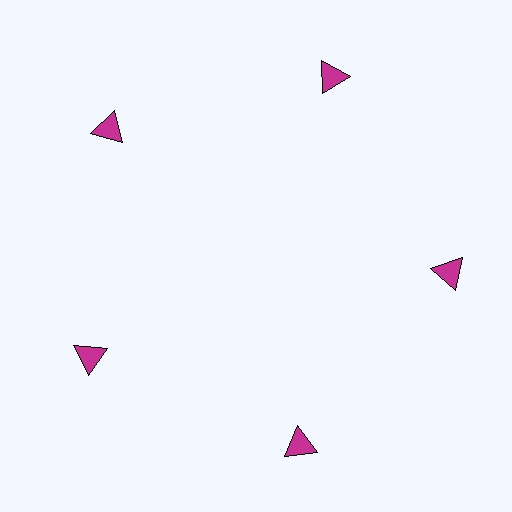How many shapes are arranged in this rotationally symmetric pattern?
There are 5 shapes, arranged in 5 groups of 1.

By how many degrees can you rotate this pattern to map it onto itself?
The pattern maps onto itself every 72 degrees of rotation.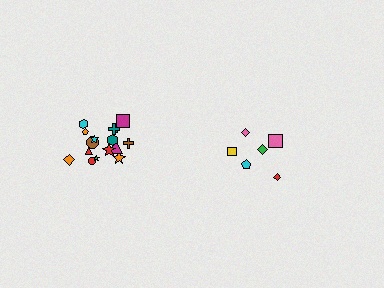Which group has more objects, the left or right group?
The left group.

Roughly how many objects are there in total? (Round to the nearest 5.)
Roughly 25 objects in total.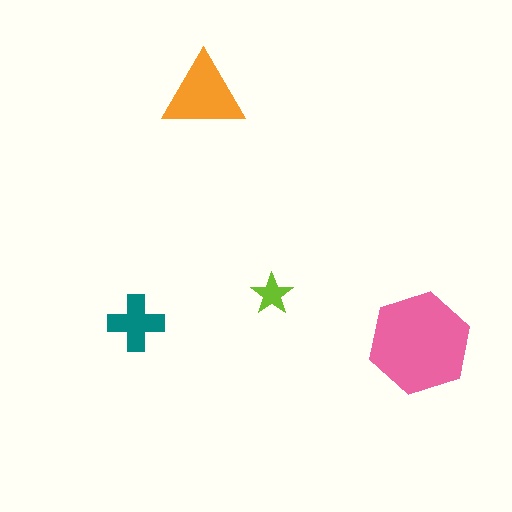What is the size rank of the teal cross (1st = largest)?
3rd.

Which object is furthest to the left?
The teal cross is leftmost.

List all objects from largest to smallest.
The pink hexagon, the orange triangle, the teal cross, the lime star.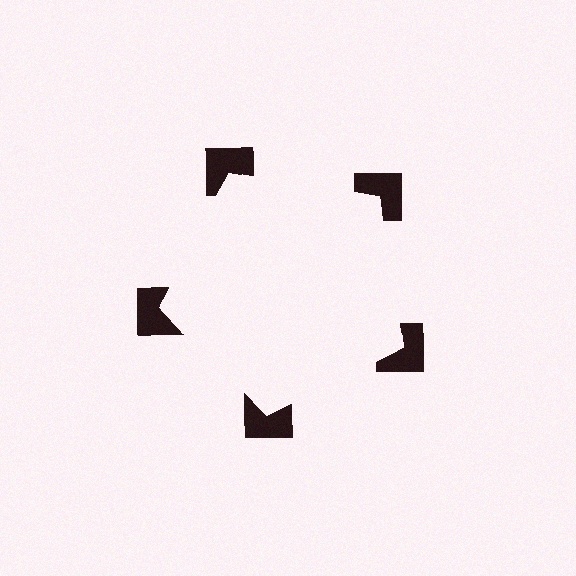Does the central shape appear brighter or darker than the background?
It typically appears slightly brighter than the background, even though no actual brightness change is drawn.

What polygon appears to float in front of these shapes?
An illusory pentagon — its edges are inferred from the aligned wedge cuts in the notched squares, not physically drawn.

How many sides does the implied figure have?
5 sides.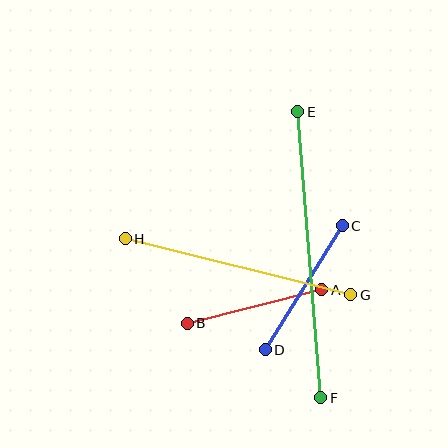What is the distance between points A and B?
The distance is approximately 139 pixels.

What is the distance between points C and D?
The distance is approximately 146 pixels.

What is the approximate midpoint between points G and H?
The midpoint is at approximately (238, 267) pixels.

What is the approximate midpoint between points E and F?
The midpoint is at approximately (309, 255) pixels.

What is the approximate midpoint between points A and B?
The midpoint is at approximately (255, 306) pixels.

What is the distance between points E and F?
The distance is approximately 287 pixels.